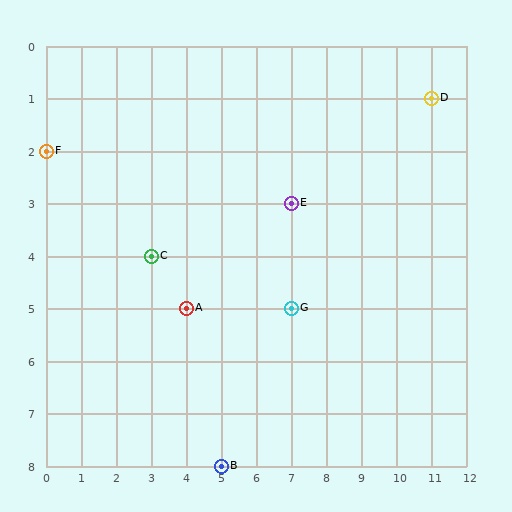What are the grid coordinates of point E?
Point E is at grid coordinates (7, 3).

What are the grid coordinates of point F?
Point F is at grid coordinates (0, 2).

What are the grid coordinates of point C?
Point C is at grid coordinates (3, 4).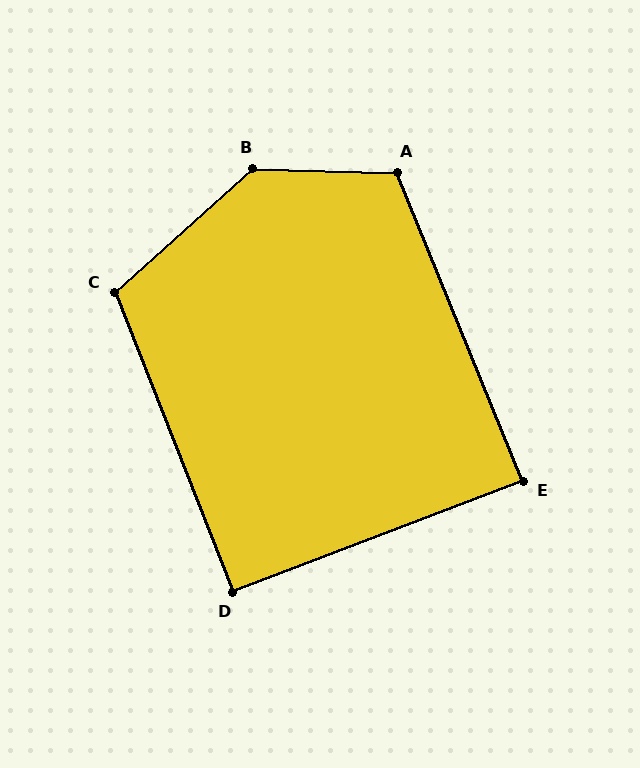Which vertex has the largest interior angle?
B, at approximately 137 degrees.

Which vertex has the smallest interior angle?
E, at approximately 89 degrees.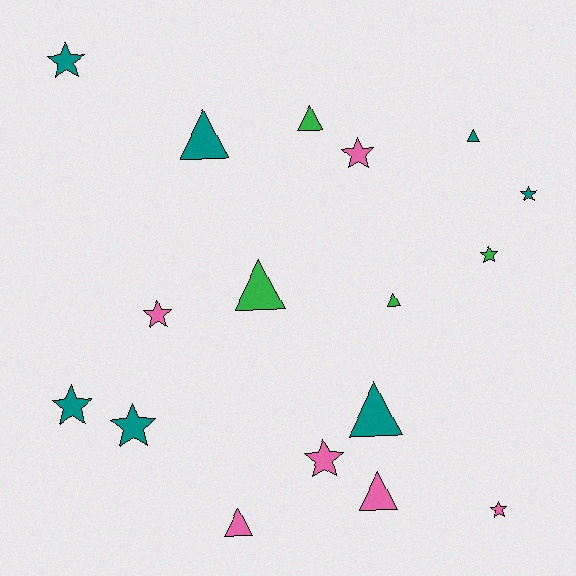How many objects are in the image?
There are 17 objects.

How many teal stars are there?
There are 4 teal stars.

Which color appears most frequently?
Teal, with 7 objects.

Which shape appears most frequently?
Star, with 9 objects.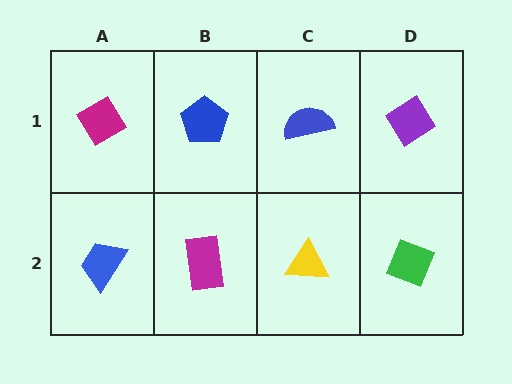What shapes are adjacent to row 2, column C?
A blue semicircle (row 1, column C), a magenta rectangle (row 2, column B), a green diamond (row 2, column D).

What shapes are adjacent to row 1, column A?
A blue trapezoid (row 2, column A), a blue pentagon (row 1, column B).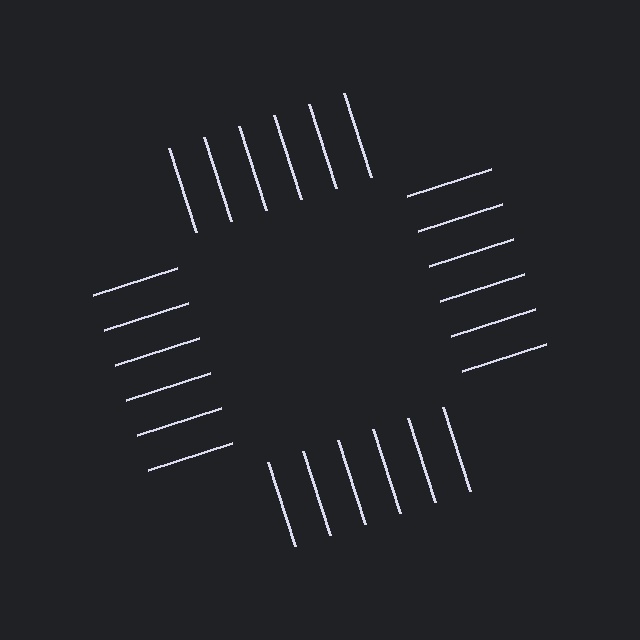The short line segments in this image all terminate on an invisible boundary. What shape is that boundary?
An illusory square — the line segments terminate on its edges but no continuous stroke is drawn.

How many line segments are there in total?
24 — 6 along each of the 4 edges.